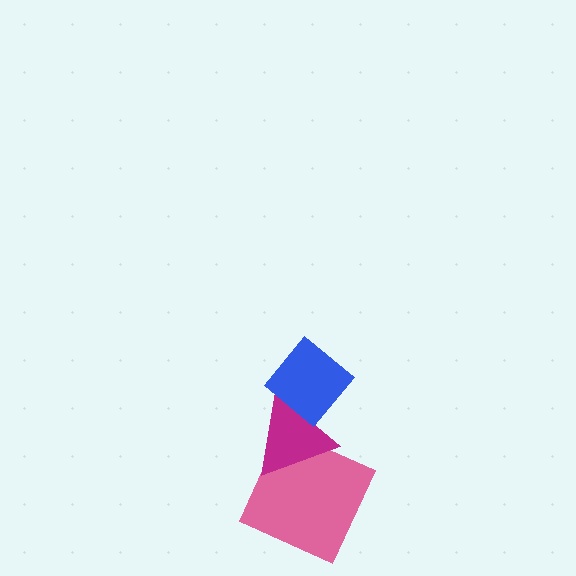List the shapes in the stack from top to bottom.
From top to bottom: the blue diamond, the magenta triangle, the pink square.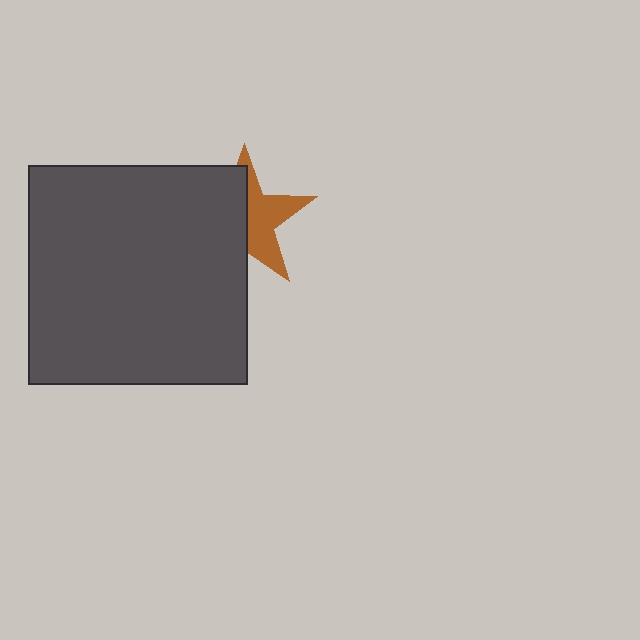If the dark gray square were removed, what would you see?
You would see the complete brown star.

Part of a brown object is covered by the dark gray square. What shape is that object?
It is a star.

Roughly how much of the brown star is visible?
About half of it is visible (roughly 48%).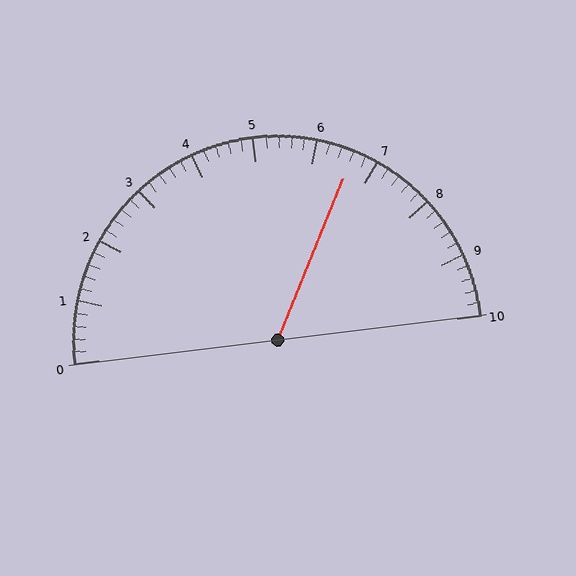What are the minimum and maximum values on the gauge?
The gauge ranges from 0 to 10.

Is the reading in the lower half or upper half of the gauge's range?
The reading is in the upper half of the range (0 to 10).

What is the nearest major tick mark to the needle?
The nearest major tick mark is 7.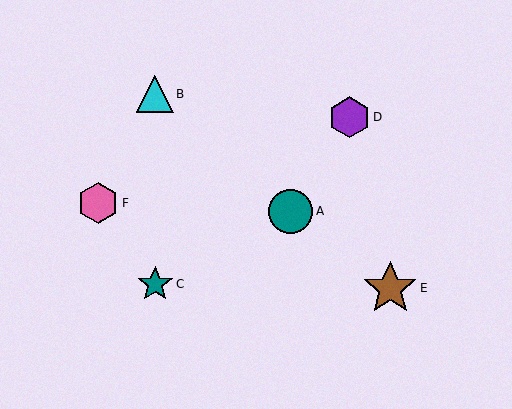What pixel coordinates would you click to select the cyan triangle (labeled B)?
Click at (155, 94) to select the cyan triangle B.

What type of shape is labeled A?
Shape A is a teal circle.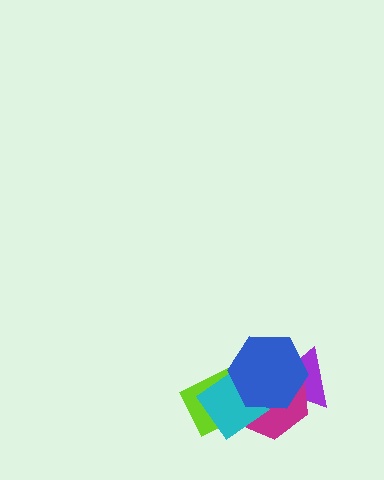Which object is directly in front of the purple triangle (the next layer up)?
The magenta hexagon is directly in front of the purple triangle.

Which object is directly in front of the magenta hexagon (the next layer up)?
The lime rectangle is directly in front of the magenta hexagon.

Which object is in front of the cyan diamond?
The blue hexagon is in front of the cyan diamond.